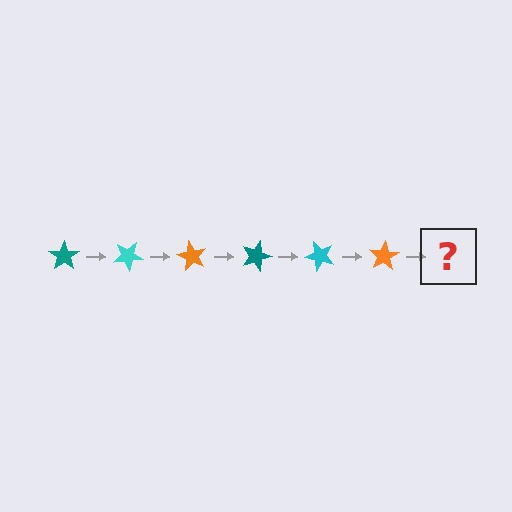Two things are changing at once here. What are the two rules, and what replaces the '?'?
The two rules are that it rotates 30 degrees each step and the color cycles through teal, cyan, and orange. The '?' should be a teal star, rotated 180 degrees from the start.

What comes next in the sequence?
The next element should be a teal star, rotated 180 degrees from the start.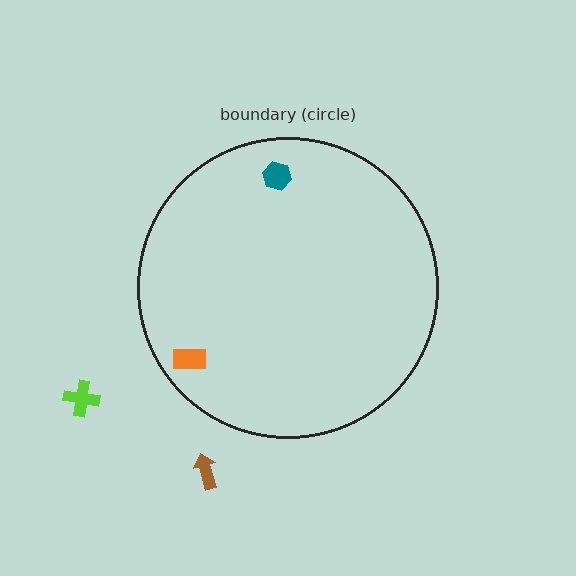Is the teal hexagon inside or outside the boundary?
Inside.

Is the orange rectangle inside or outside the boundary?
Inside.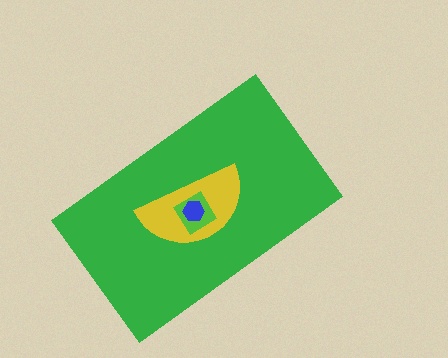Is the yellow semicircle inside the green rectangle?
Yes.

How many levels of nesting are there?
4.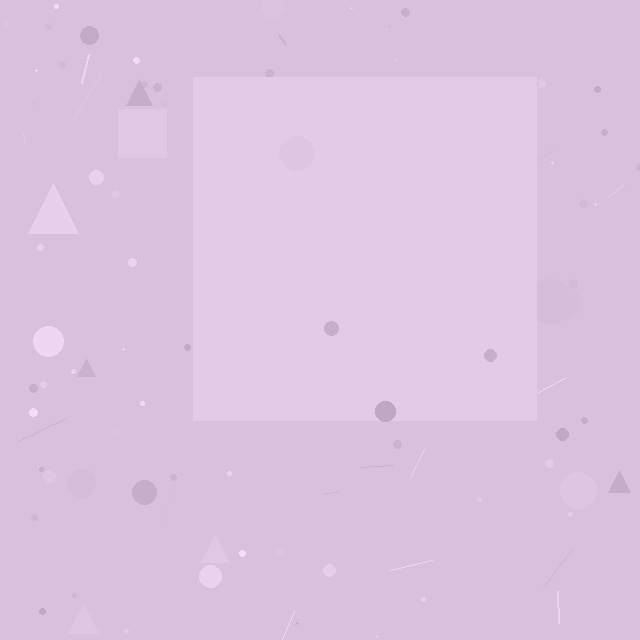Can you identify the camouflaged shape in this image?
The camouflaged shape is a square.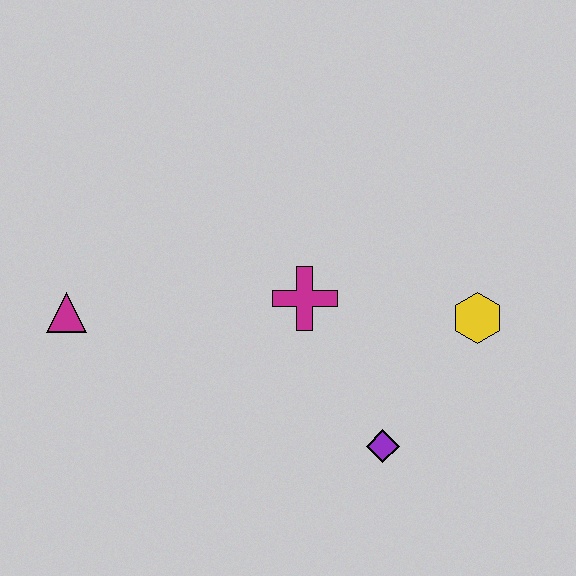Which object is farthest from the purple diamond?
The magenta triangle is farthest from the purple diamond.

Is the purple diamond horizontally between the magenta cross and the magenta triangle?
No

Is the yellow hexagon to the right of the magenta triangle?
Yes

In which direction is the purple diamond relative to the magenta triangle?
The purple diamond is to the right of the magenta triangle.